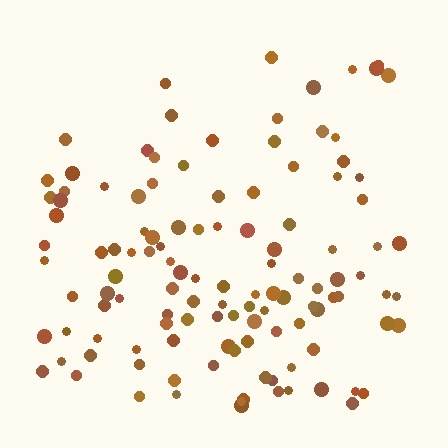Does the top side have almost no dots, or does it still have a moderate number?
Still a moderate number, just noticeably fewer than the bottom.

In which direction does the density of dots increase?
From top to bottom, with the bottom side densest.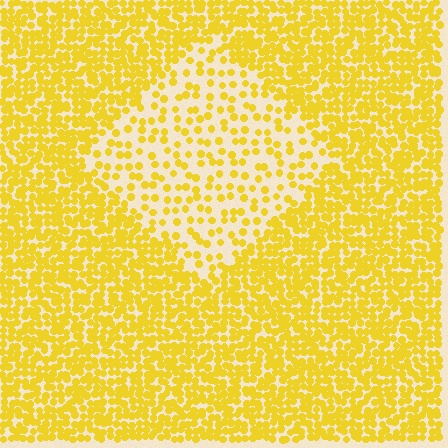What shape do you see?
I see a diamond.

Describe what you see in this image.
The image contains small yellow elements arranged at two different densities. A diamond-shaped region is visible where the elements are less densely packed than the surrounding area.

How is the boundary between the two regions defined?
The boundary is defined by a change in element density (approximately 2.5x ratio). All elements are the same color, size, and shape.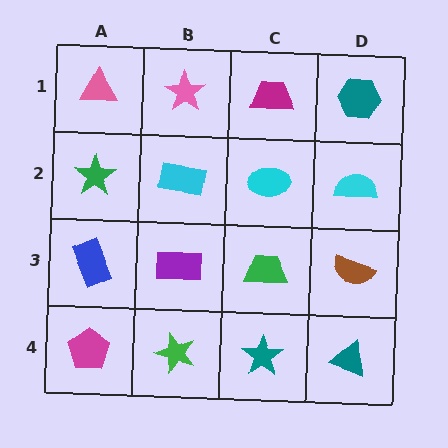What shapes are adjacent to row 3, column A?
A green star (row 2, column A), a magenta pentagon (row 4, column A), a purple rectangle (row 3, column B).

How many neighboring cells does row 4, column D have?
2.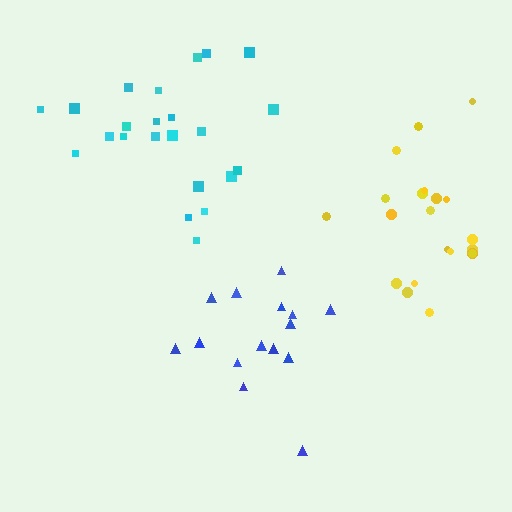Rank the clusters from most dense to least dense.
cyan, blue, yellow.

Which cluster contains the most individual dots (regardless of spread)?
Cyan (23).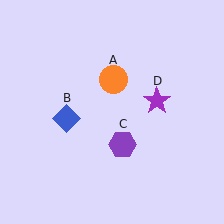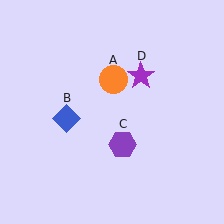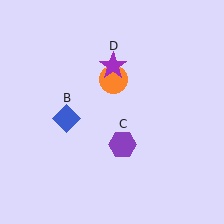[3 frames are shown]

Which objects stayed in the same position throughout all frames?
Orange circle (object A) and blue diamond (object B) and purple hexagon (object C) remained stationary.